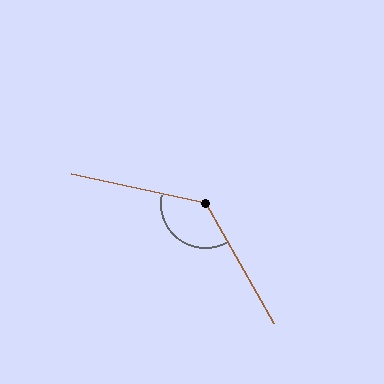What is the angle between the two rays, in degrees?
Approximately 132 degrees.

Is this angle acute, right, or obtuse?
It is obtuse.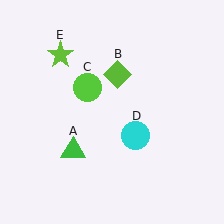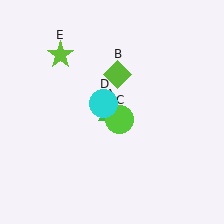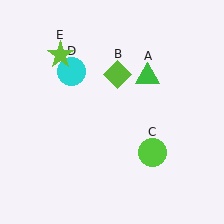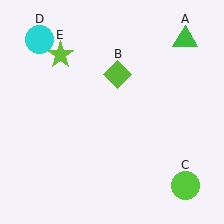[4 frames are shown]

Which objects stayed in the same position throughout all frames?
Lime diamond (object B) and lime star (object E) remained stationary.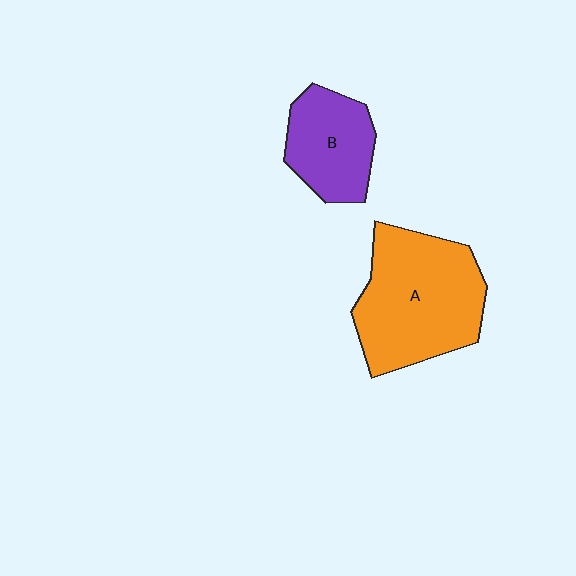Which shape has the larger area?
Shape A (orange).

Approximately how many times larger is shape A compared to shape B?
Approximately 1.8 times.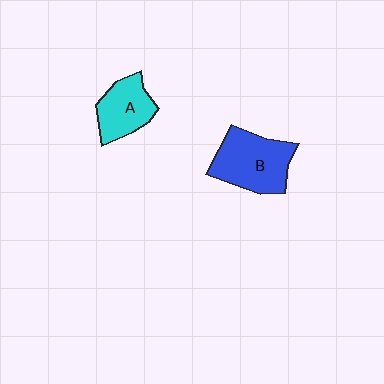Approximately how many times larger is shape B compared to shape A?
Approximately 1.4 times.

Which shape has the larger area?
Shape B (blue).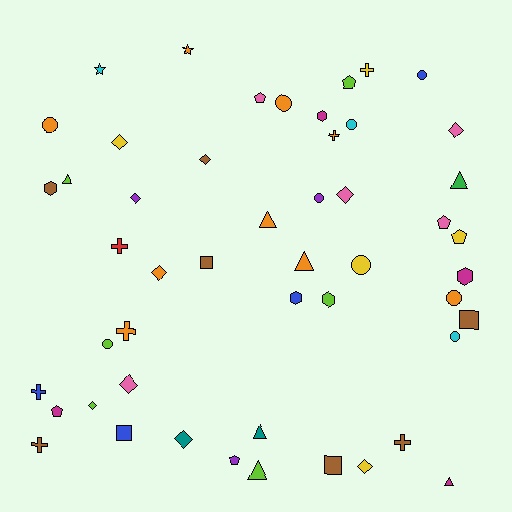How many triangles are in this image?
There are 7 triangles.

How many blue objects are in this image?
There are 4 blue objects.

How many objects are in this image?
There are 50 objects.